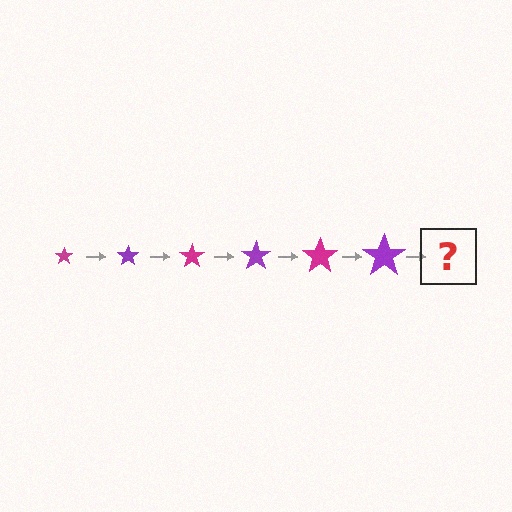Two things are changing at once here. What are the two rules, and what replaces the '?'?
The two rules are that the star grows larger each step and the color cycles through magenta and purple. The '?' should be a magenta star, larger than the previous one.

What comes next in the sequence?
The next element should be a magenta star, larger than the previous one.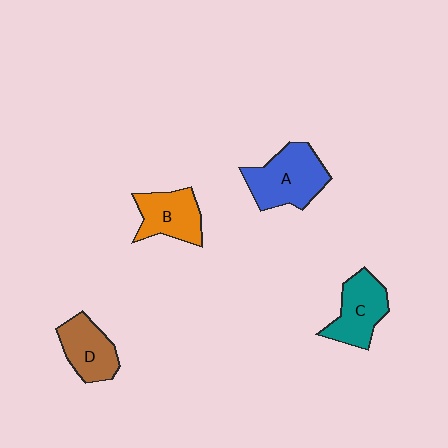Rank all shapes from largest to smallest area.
From largest to smallest: A (blue), C (teal), B (orange), D (brown).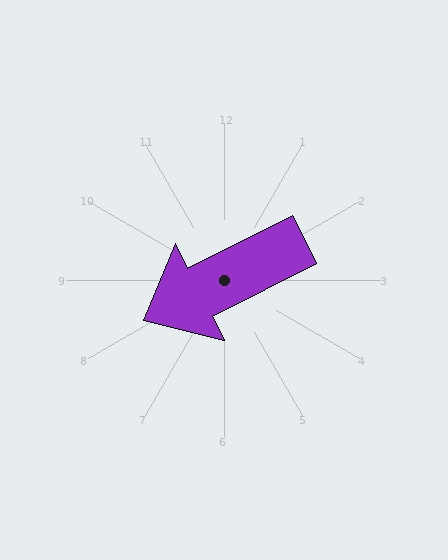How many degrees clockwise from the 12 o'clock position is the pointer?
Approximately 243 degrees.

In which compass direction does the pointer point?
Southwest.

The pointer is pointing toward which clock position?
Roughly 8 o'clock.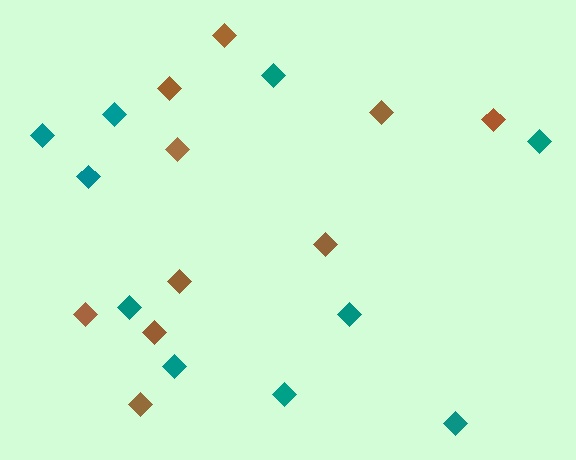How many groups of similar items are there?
There are 2 groups: one group of teal diamonds (10) and one group of brown diamonds (10).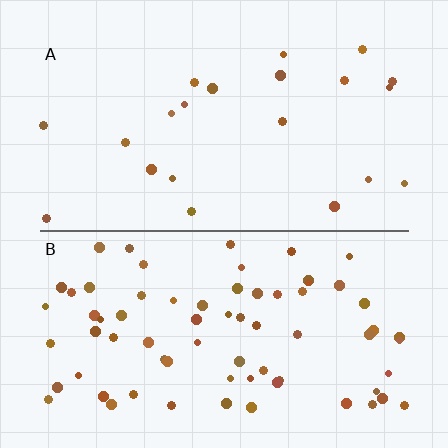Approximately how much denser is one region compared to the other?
Approximately 3.3× — region B over region A.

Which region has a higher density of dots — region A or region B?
B (the bottom).